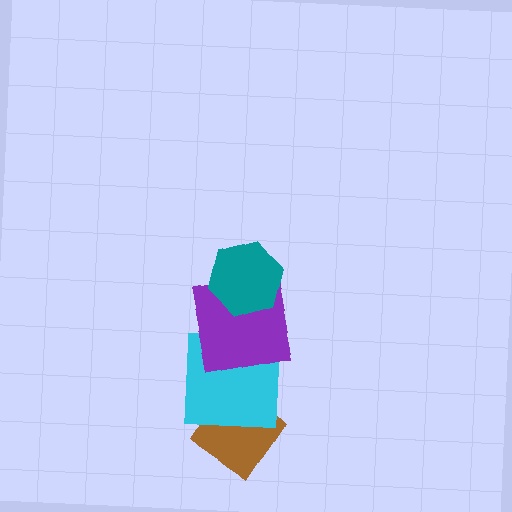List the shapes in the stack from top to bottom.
From top to bottom: the teal hexagon, the purple square, the cyan square, the brown diamond.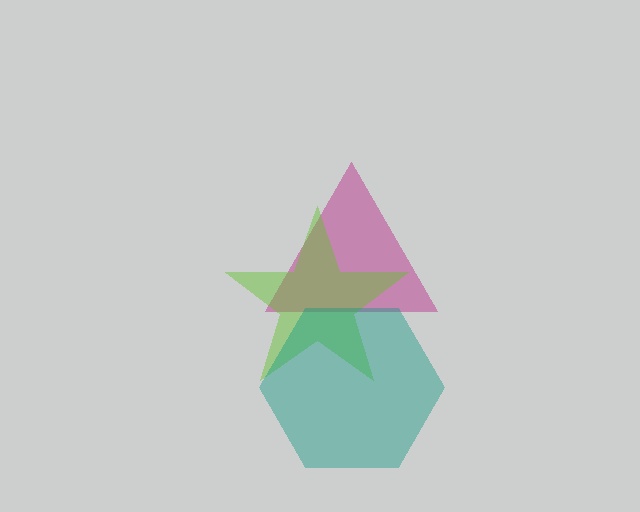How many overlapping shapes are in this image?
There are 3 overlapping shapes in the image.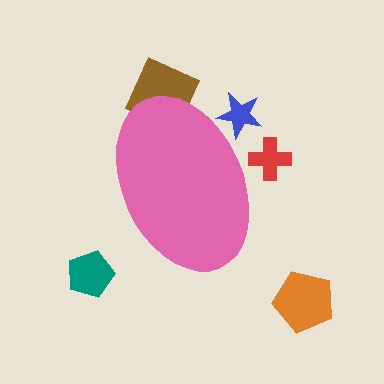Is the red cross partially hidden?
Yes, the red cross is partially hidden behind the pink ellipse.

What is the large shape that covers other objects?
A pink ellipse.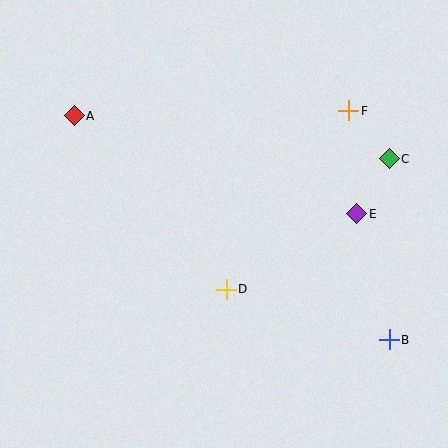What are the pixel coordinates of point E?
Point E is at (357, 214).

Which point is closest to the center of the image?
Point D at (226, 289) is closest to the center.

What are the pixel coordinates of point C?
Point C is at (389, 159).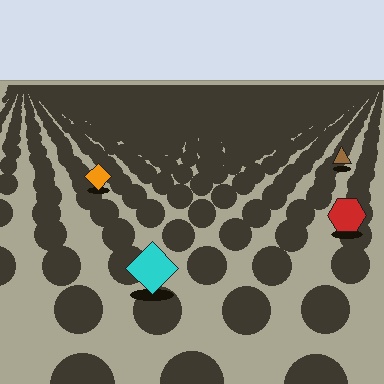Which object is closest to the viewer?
The cyan diamond is closest. The texture marks near it are larger and more spread out.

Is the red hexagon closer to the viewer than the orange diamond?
Yes. The red hexagon is closer — you can tell from the texture gradient: the ground texture is coarser near it.